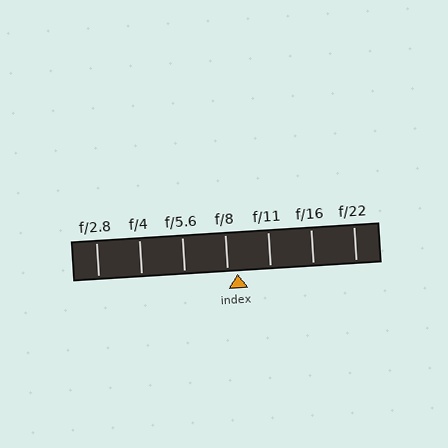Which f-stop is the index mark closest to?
The index mark is closest to f/8.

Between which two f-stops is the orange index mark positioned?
The index mark is between f/8 and f/11.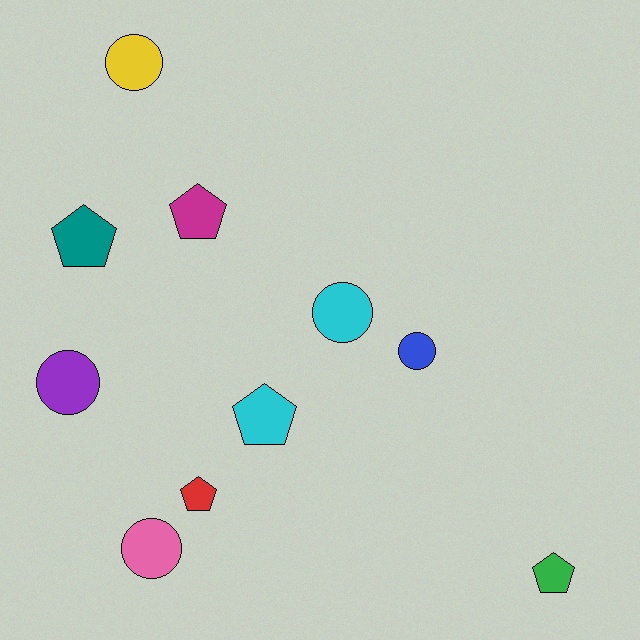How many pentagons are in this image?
There are 5 pentagons.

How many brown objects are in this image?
There are no brown objects.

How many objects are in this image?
There are 10 objects.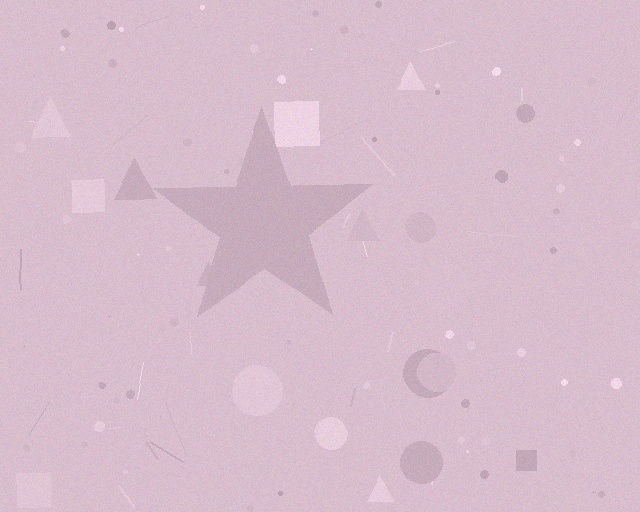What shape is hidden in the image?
A star is hidden in the image.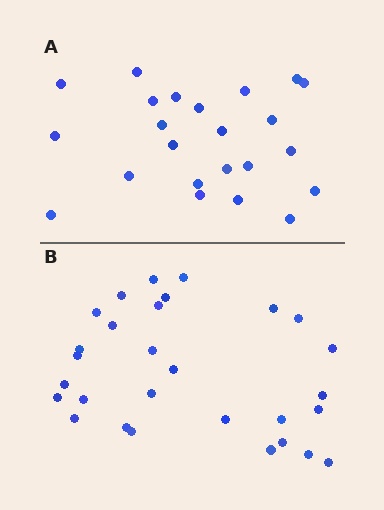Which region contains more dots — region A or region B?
Region B (the bottom region) has more dots.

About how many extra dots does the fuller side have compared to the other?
Region B has about 6 more dots than region A.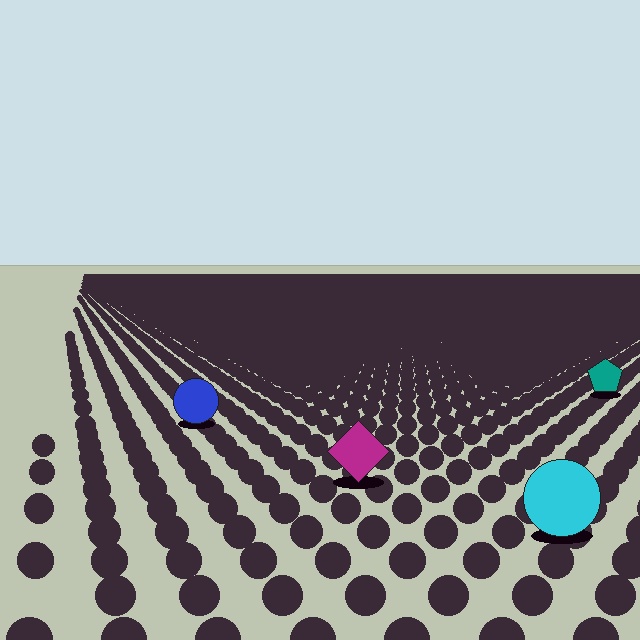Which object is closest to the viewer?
The cyan circle is closest. The texture marks near it are larger and more spread out.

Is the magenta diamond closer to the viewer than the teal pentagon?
Yes. The magenta diamond is closer — you can tell from the texture gradient: the ground texture is coarser near it.